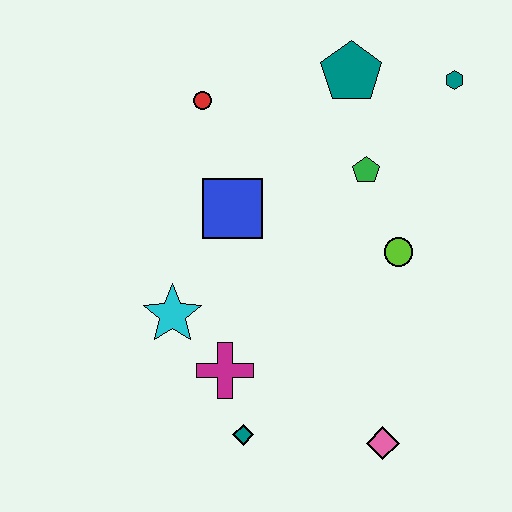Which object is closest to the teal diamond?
The magenta cross is closest to the teal diamond.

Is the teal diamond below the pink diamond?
No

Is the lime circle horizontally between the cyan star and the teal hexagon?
Yes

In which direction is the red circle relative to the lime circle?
The red circle is to the left of the lime circle.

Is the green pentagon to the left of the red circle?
No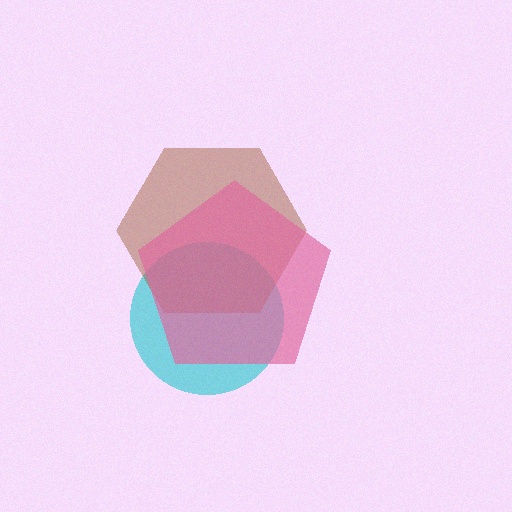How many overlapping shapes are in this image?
There are 3 overlapping shapes in the image.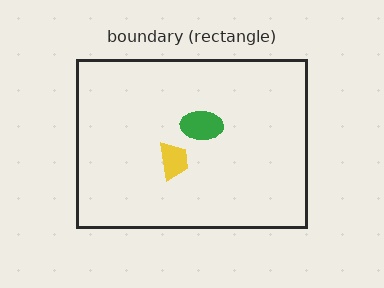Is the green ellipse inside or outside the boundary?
Inside.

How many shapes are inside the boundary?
2 inside, 0 outside.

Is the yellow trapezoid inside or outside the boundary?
Inside.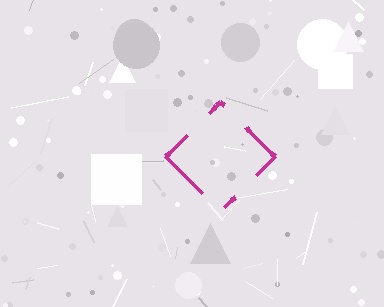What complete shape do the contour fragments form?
The contour fragments form a diamond.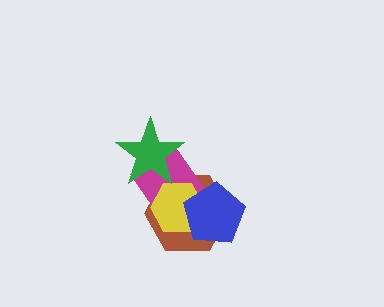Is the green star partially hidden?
No, no other shape covers it.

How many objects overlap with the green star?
2 objects overlap with the green star.